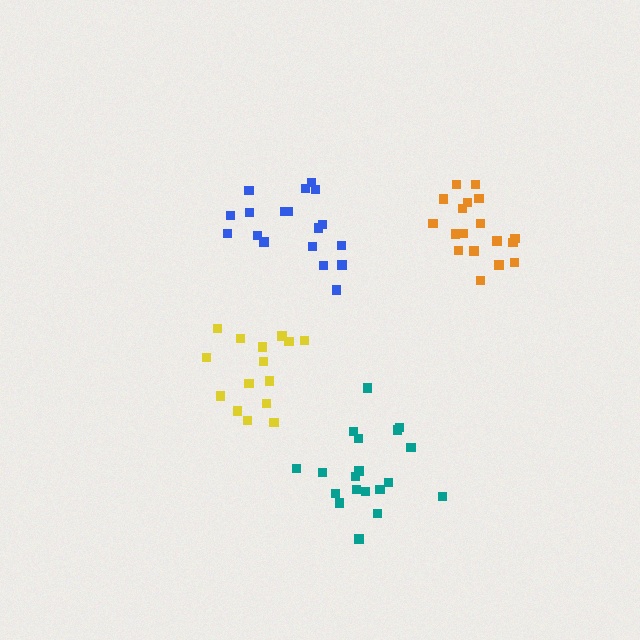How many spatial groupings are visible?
There are 4 spatial groupings.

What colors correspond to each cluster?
The clusters are colored: yellow, orange, blue, teal.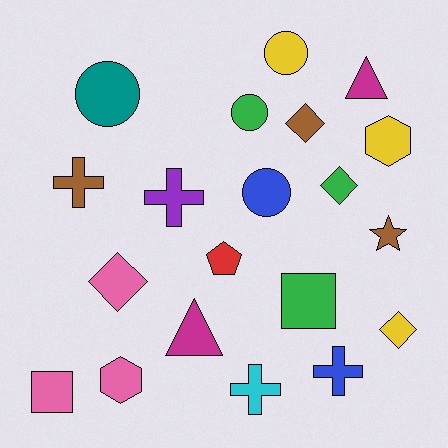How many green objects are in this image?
There are 3 green objects.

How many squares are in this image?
There are 2 squares.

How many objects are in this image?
There are 20 objects.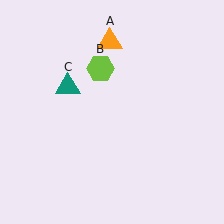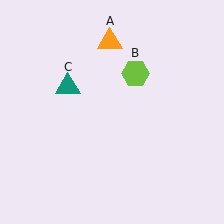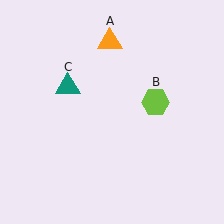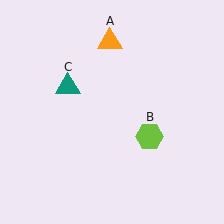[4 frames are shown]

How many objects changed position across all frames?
1 object changed position: lime hexagon (object B).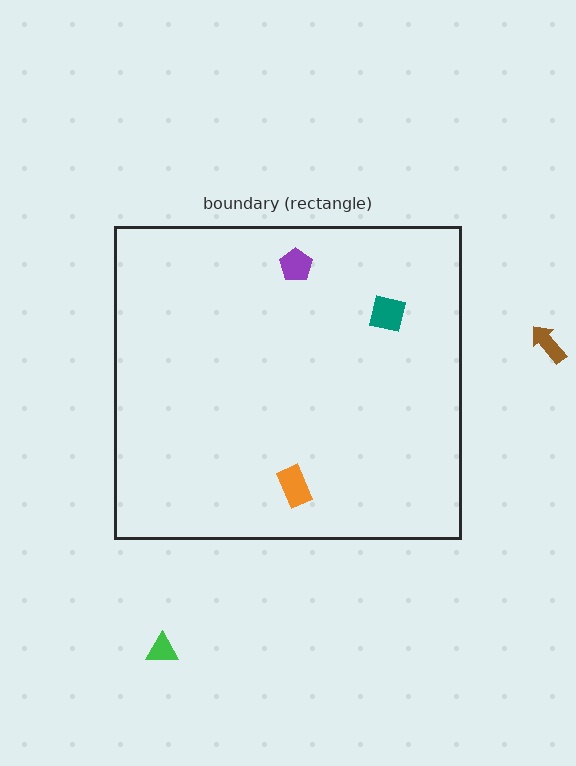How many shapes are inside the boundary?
3 inside, 2 outside.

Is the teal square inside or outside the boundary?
Inside.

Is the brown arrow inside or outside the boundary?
Outside.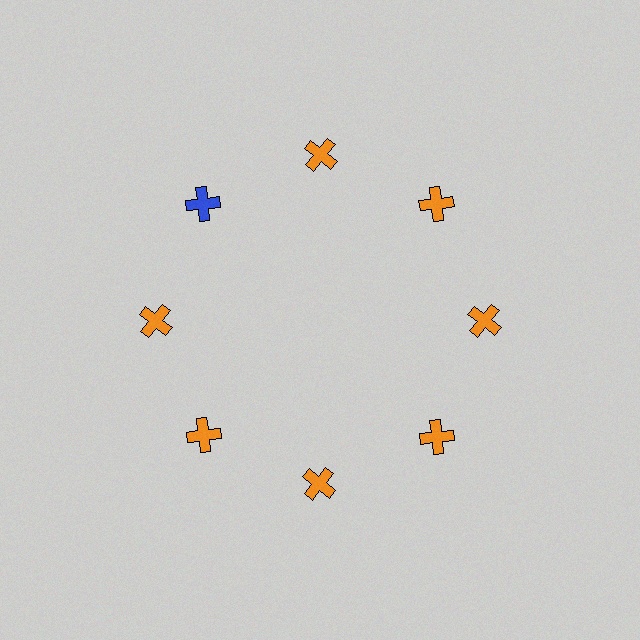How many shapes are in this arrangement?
There are 8 shapes arranged in a ring pattern.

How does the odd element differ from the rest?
It has a different color: blue instead of orange.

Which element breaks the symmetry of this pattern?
The blue cross at roughly the 10 o'clock position breaks the symmetry. All other shapes are orange crosses.